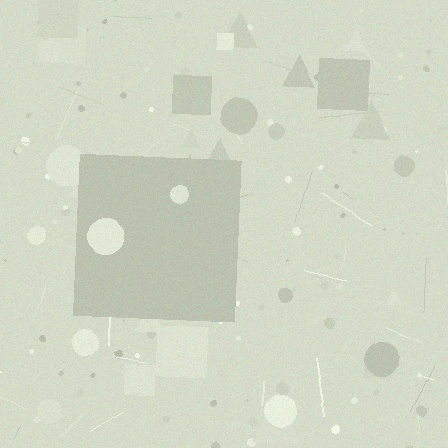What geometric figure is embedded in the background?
A square is embedded in the background.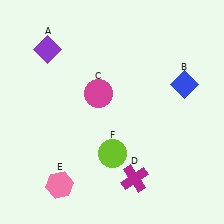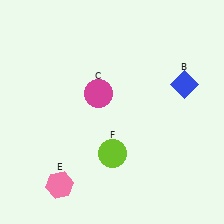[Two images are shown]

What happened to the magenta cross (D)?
The magenta cross (D) was removed in Image 2. It was in the bottom-right area of Image 1.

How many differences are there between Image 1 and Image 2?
There are 2 differences between the two images.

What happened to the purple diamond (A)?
The purple diamond (A) was removed in Image 2. It was in the top-left area of Image 1.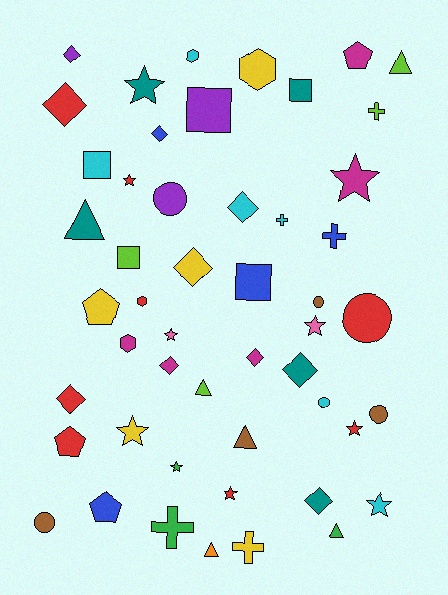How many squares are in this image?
There are 5 squares.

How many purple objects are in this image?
There are 3 purple objects.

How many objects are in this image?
There are 50 objects.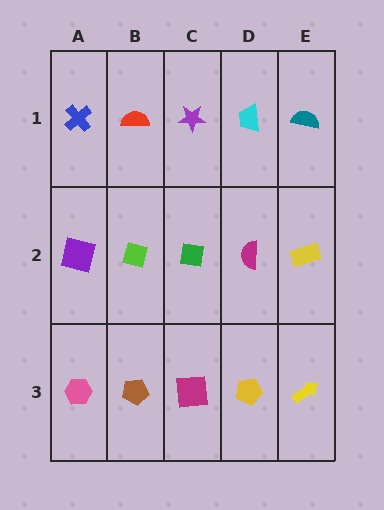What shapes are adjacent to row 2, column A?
A blue cross (row 1, column A), a pink hexagon (row 3, column A), a lime diamond (row 2, column B).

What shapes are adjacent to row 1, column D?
A magenta semicircle (row 2, column D), a purple star (row 1, column C), a teal semicircle (row 1, column E).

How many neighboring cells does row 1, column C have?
3.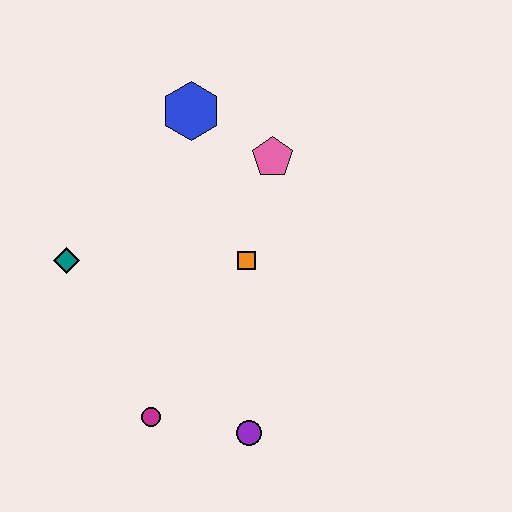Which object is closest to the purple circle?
The magenta circle is closest to the purple circle.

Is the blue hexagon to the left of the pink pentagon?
Yes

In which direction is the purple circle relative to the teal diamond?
The purple circle is to the right of the teal diamond.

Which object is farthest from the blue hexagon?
The purple circle is farthest from the blue hexagon.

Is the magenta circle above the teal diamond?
No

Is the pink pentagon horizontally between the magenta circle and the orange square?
No